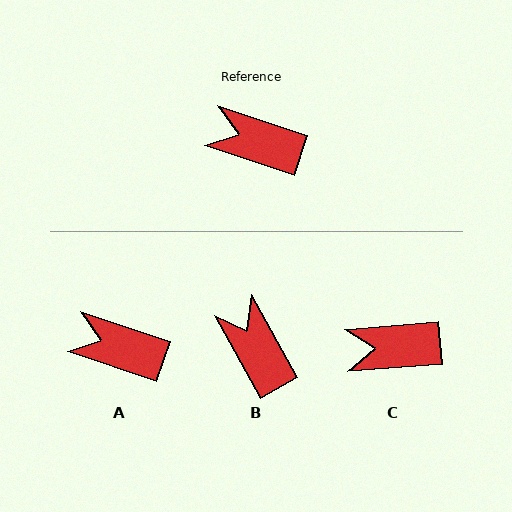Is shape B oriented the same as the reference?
No, it is off by about 42 degrees.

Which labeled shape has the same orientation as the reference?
A.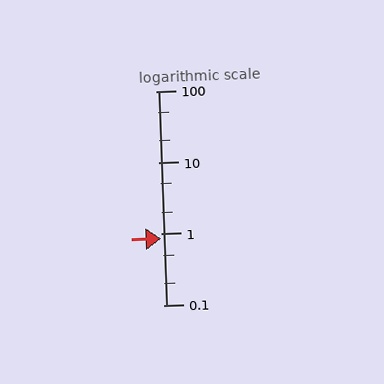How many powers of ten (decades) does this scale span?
The scale spans 3 decades, from 0.1 to 100.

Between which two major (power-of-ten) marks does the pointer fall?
The pointer is between 0.1 and 1.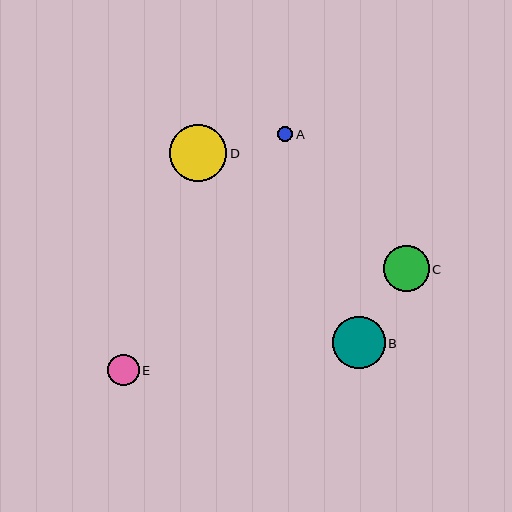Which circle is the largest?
Circle D is the largest with a size of approximately 57 pixels.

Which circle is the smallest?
Circle A is the smallest with a size of approximately 15 pixels.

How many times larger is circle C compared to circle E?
Circle C is approximately 1.5 times the size of circle E.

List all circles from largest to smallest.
From largest to smallest: D, B, C, E, A.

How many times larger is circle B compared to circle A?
Circle B is approximately 3.4 times the size of circle A.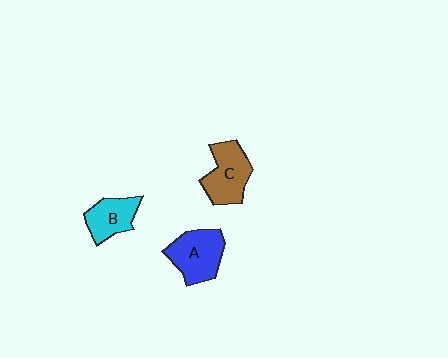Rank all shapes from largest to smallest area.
From largest to smallest: A (blue), C (brown), B (cyan).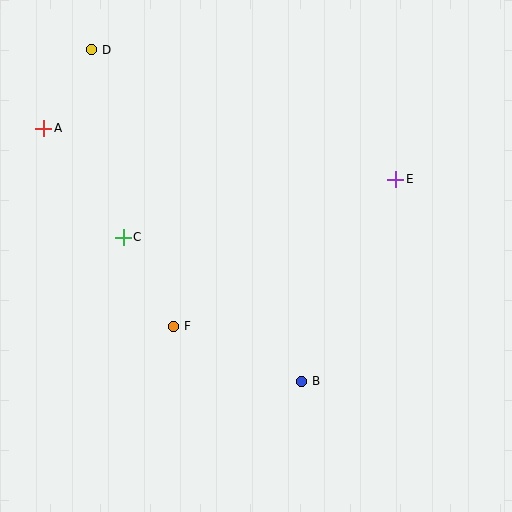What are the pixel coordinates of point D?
Point D is at (92, 50).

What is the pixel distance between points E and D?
The distance between E and D is 331 pixels.